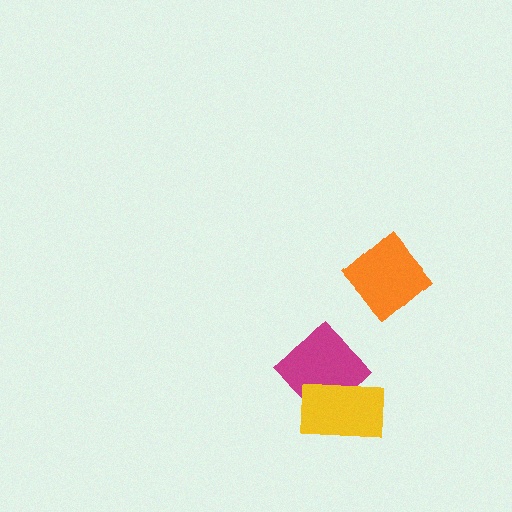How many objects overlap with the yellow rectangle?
1 object overlaps with the yellow rectangle.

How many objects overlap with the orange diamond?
0 objects overlap with the orange diamond.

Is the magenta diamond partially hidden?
Yes, it is partially covered by another shape.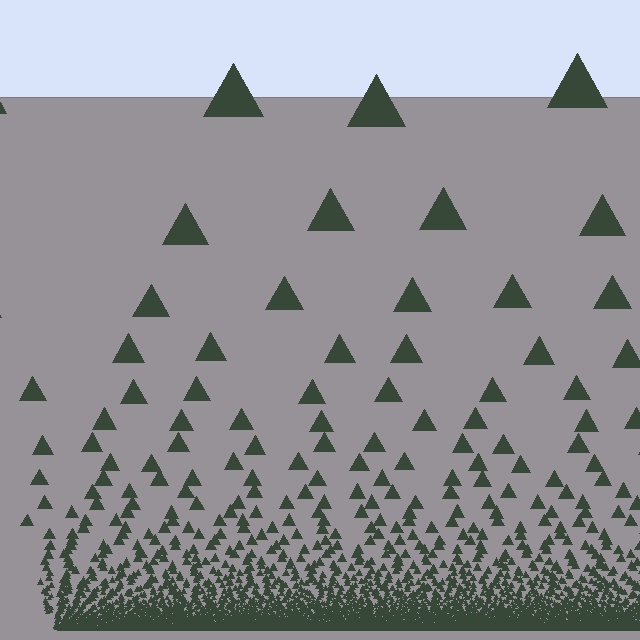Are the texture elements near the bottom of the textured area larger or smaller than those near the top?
Smaller. The gradient is inverted — elements near the bottom are smaller and denser.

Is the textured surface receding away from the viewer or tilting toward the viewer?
The surface appears to tilt toward the viewer. Texture elements get larger and sparser toward the top.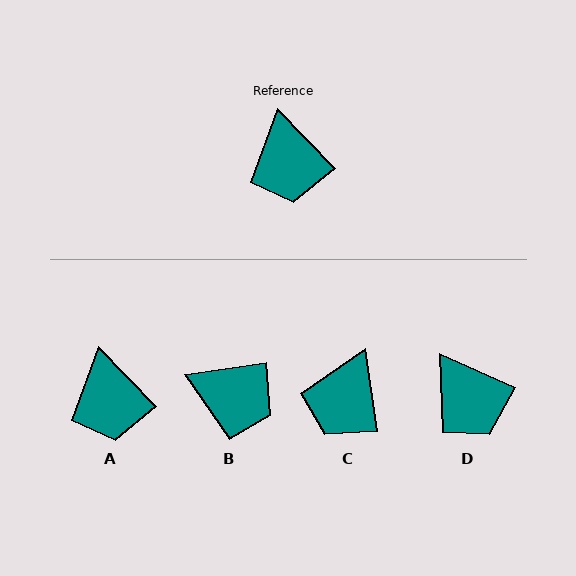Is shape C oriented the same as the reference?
No, it is off by about 35 degrees.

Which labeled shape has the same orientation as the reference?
A.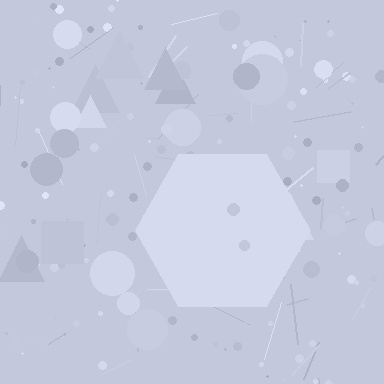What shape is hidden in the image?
A hexagon is hidden in the image.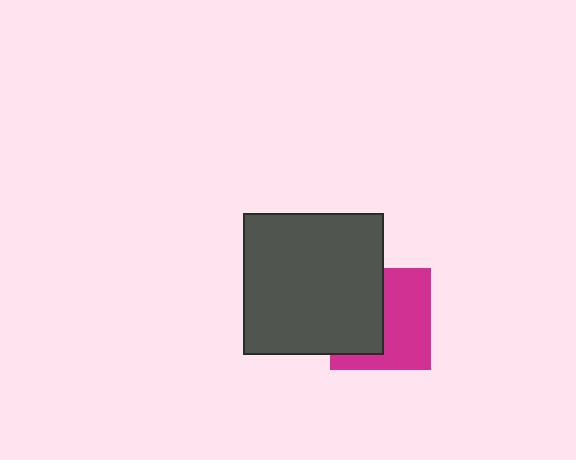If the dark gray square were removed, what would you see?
You would see the complete magenta square.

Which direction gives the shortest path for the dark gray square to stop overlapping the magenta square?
Moving left gives the shortest separation.